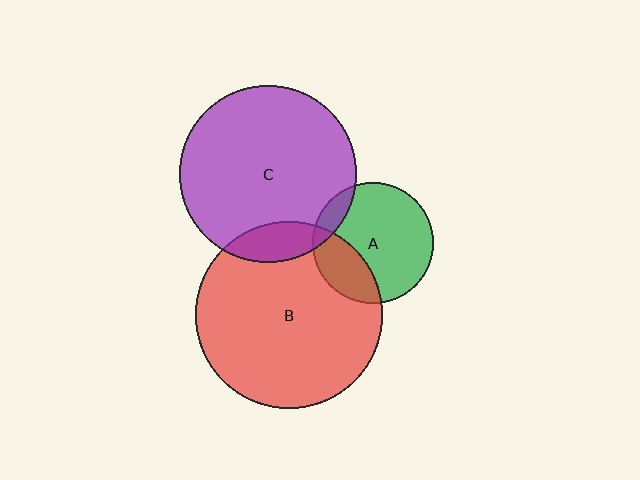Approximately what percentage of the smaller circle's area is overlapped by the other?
Approximately 10%.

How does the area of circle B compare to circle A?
Approximately 2.4 times.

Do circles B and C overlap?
Yes.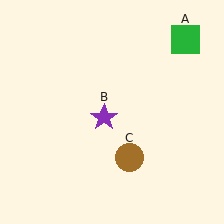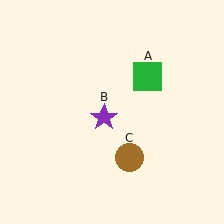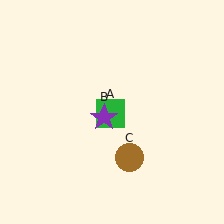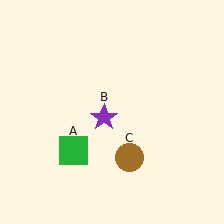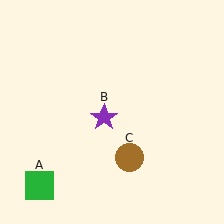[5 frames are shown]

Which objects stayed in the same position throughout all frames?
Purple star (object B) and brown circle (object C) remained stationary.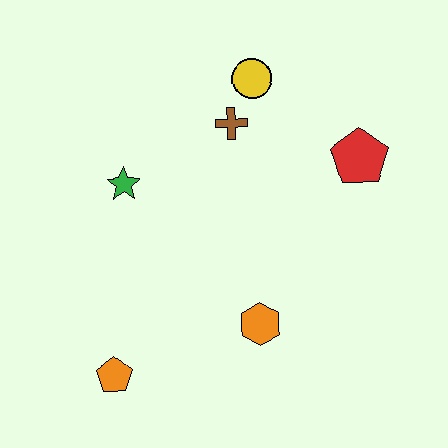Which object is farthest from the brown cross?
The orange pentagon is farthest from the brown cross.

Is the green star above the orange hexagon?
Yes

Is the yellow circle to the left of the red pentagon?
Yes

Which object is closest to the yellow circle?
The brown cross is closest to the yellow circle.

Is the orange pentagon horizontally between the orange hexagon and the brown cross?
No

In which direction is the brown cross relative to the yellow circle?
The brown cross is below the yellow circle.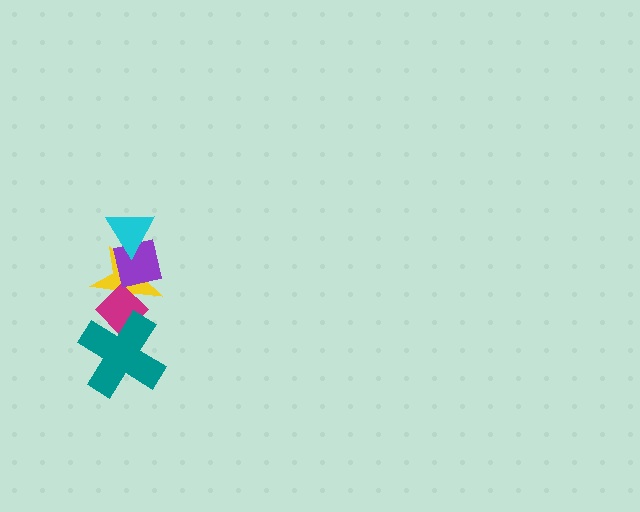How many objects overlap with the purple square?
3 objects overlap with the purple square.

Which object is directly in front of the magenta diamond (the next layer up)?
The purple square is directly in front of the magenta diamond.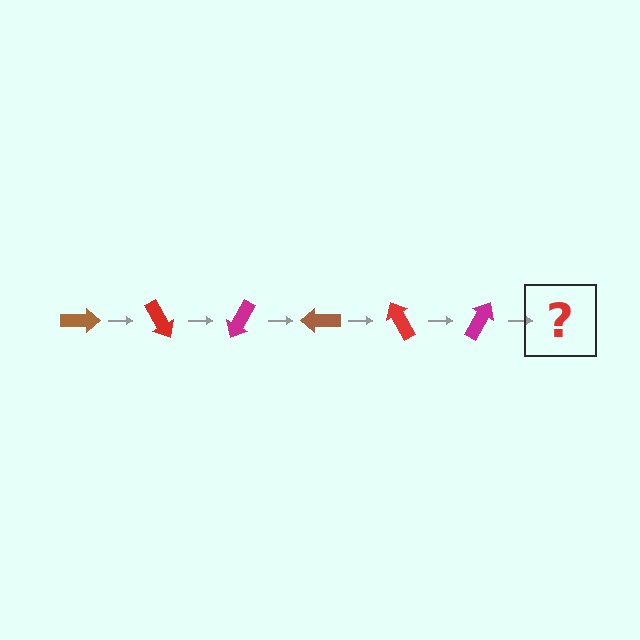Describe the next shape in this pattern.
It should be a brown arrow, rotated 360 degrees from the start.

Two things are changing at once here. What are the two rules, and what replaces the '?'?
The two rules are that it rotates 60 degrees each step and the color cycles through brown, red, and magenta. The '?' should be a brown arrow, rotated 360 degrees from the start.